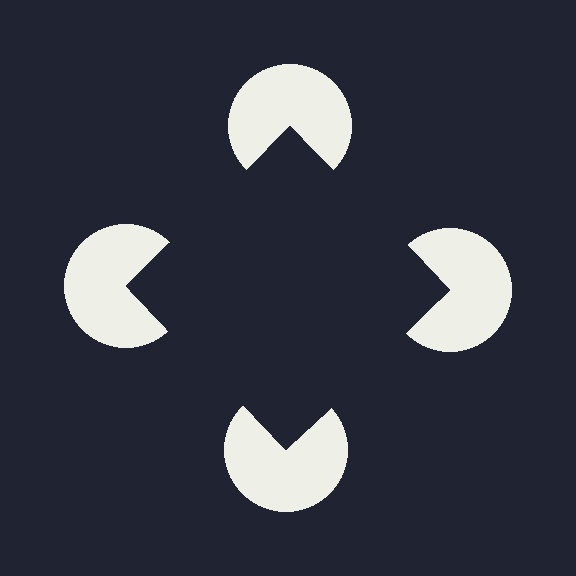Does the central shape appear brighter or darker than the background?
It typically appears slightly darker than the background, even though no actual brightness change is drawn.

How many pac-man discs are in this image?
There are 4 — one at each vertex of the illusory square.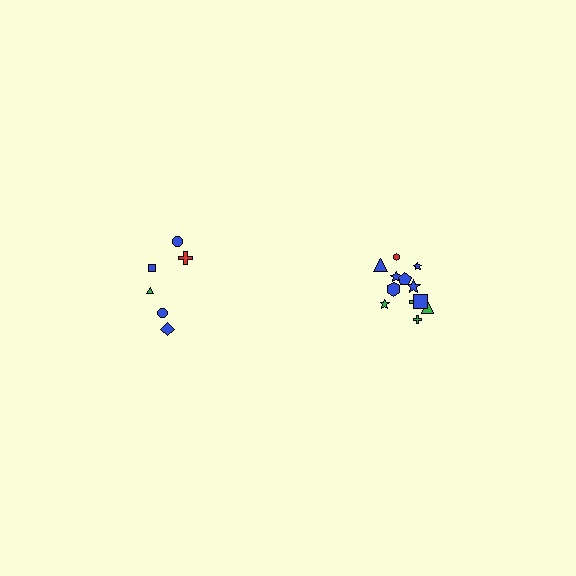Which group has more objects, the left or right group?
The right group.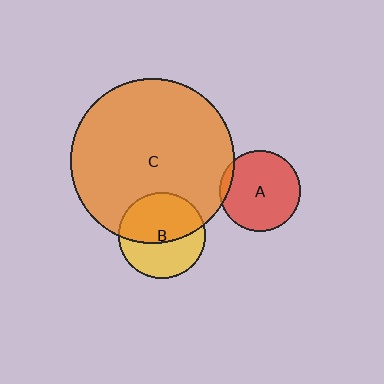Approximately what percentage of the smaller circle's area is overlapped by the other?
Approximately 55%.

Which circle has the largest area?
Circle C (orange).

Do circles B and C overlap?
Yes.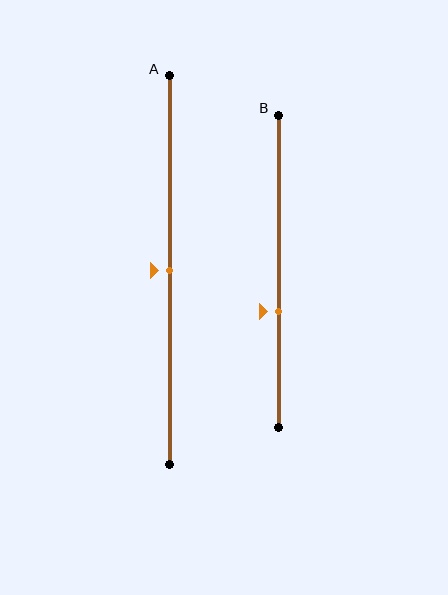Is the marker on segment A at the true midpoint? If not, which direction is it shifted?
Yes, the marker on segment A is at the true midpoint.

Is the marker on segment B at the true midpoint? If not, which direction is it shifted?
No, the marker on segment B is shifted downward by about 13% of the segment length.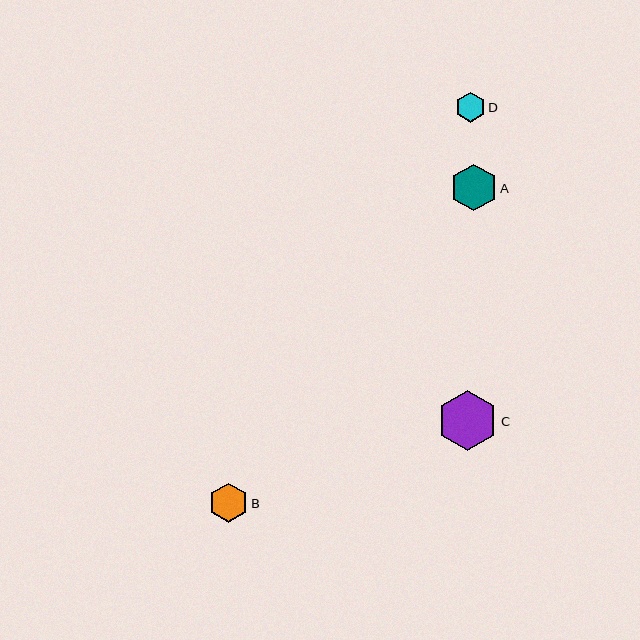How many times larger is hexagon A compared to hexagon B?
Hexagon A is approximately 1.2 times the size of hexagon B.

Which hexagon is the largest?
Hexagon C is the largest with a size of approximately 60 pixels.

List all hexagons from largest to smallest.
From largest to smallest: C, A, B, D.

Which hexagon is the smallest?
Hexagon D is the smallest with a size of approximately 30 pixels.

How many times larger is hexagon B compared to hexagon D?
Hexagon B is approximately 1.3 times the size of hexagon D.